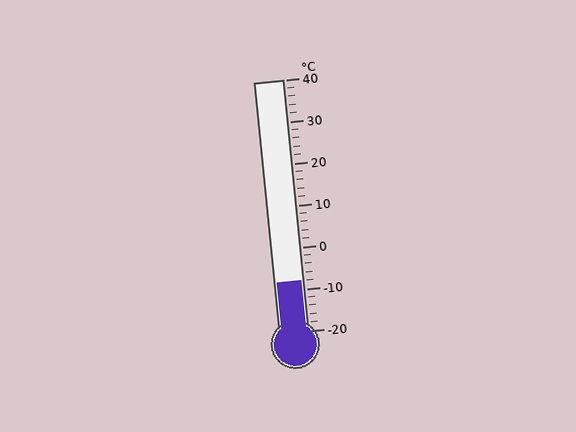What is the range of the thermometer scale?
The thermometer scale ranges from -20°C to 40°C.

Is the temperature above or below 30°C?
The temperature is below 30°C.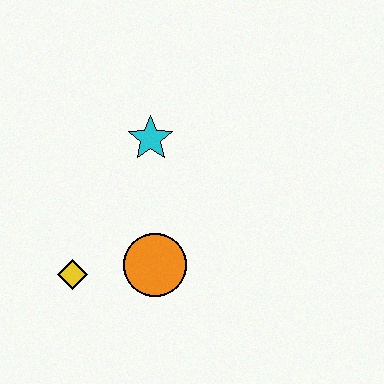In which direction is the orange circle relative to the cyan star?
The orange circle is below the cyan star.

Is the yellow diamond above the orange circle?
No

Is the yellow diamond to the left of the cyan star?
Yes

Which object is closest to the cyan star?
The orange circle is closest to the cyan star.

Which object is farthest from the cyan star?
The yellow diamond is farthest from the cyan star.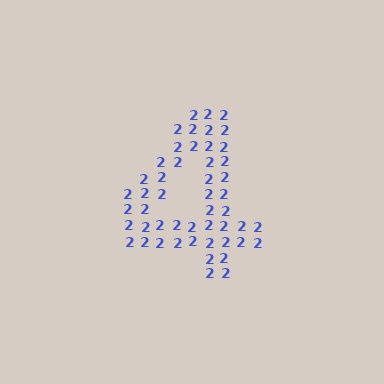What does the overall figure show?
The overall figure shows the digit 4.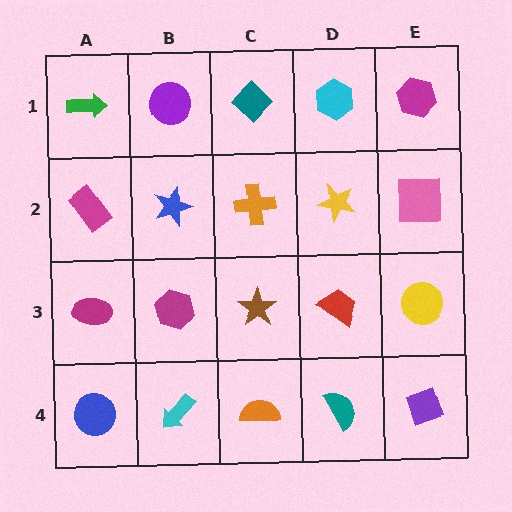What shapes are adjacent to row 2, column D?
A cyan hexagon (row 1, column D), a red trapezoid (row 3, column D), an orange cross (row 2, column C), a pink square (row 2, column E).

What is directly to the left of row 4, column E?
A teal semicircle.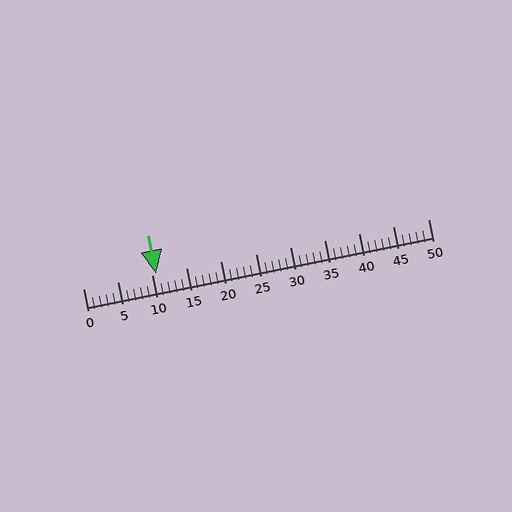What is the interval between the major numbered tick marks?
The major tick marks are spaced 5 units apart.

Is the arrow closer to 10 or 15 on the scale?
The arrow is closer to 10.